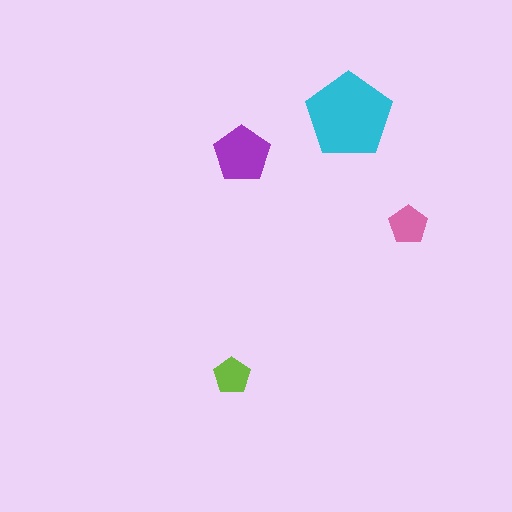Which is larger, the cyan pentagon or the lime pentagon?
The cyan one.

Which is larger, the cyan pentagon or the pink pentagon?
The cyan one.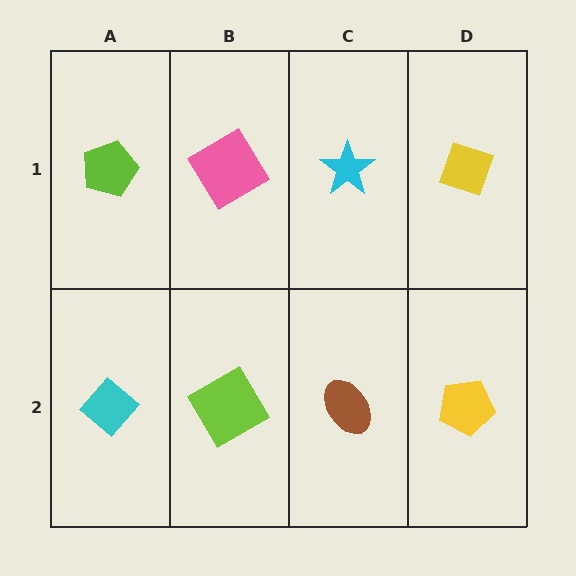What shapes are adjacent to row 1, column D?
A yellow pentagon (row 2, column D), a cyan star (row 1, column C).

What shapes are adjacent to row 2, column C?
A cyan star (row 1, column C), a lime diamond (row 2, column B), a yellow pentagon (row 2, column D).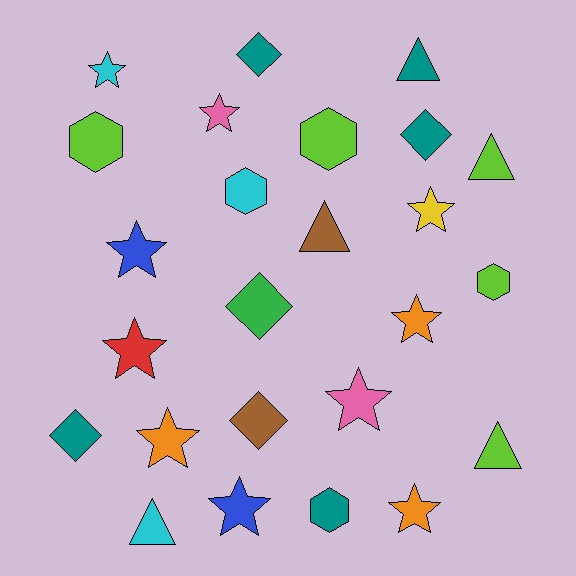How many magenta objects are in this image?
There are no magenta objects.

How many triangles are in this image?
There are 5 triangles.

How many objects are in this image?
There are 25 objects.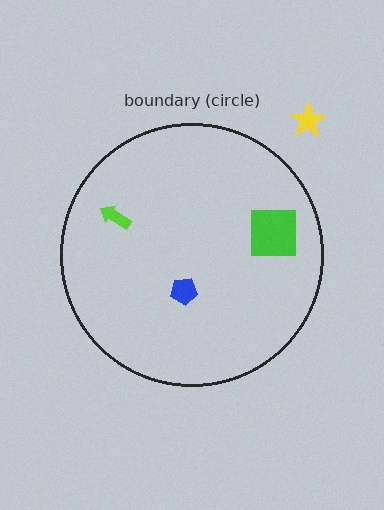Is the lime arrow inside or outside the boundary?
Inside.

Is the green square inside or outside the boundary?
Inside.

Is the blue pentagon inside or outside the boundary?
Inside.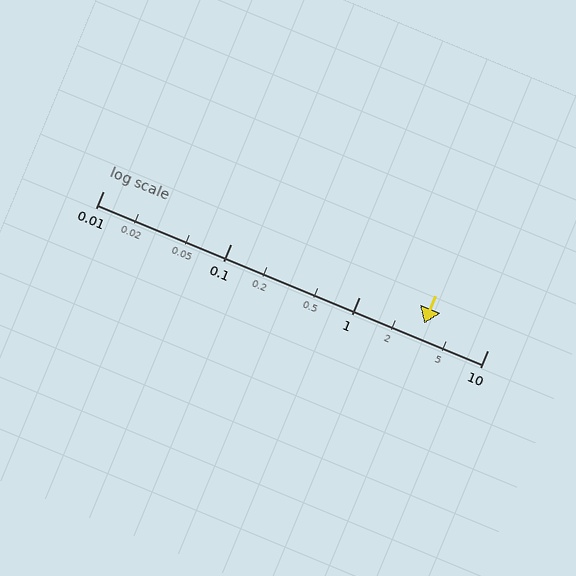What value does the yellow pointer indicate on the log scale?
The pointer indicates approximately 3.2.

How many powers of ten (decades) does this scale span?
The scale spans 3 decades, from 0.01 to 10.